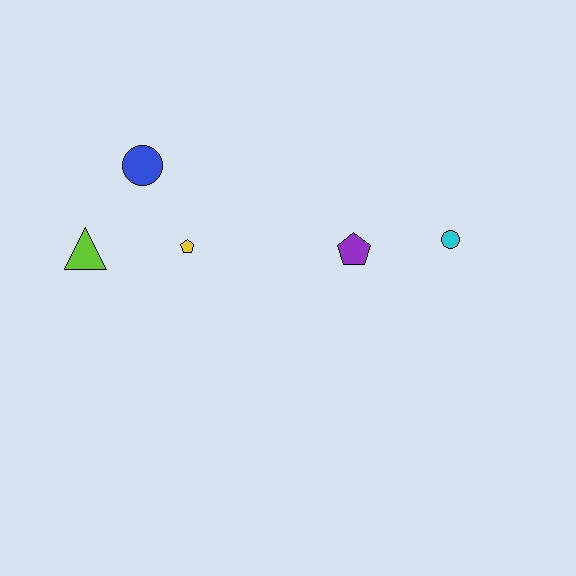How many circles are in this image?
There are 2 circles.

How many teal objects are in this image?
There are no teal objects.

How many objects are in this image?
There are 5 objects.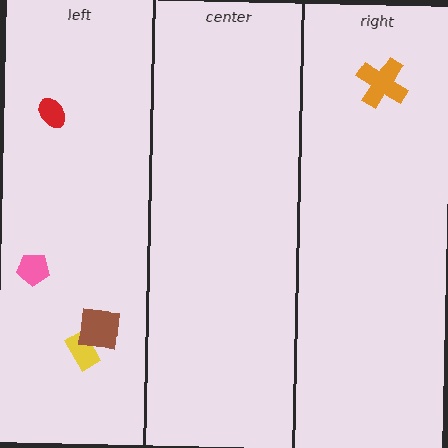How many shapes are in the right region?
1.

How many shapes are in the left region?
4.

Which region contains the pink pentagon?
The left region.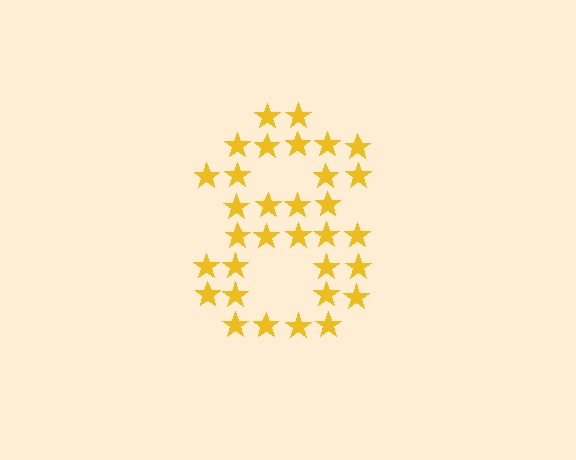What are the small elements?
The small elements are stars.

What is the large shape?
The large shape is the digit 8.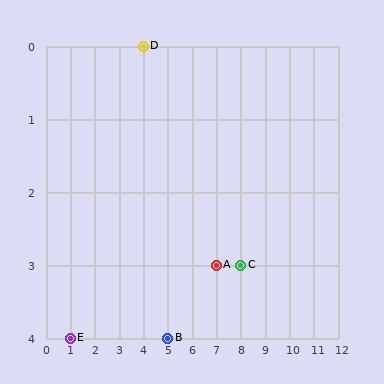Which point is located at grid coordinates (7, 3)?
Point A is at (7, 3).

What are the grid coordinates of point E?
Point E is at grid coordinates (1, 4).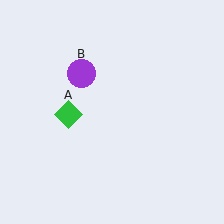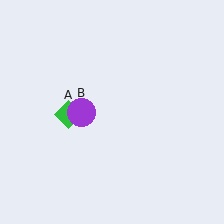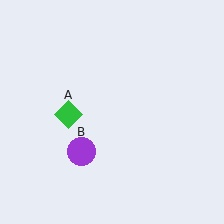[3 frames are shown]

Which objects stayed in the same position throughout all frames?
Green diamond (object A) remained stationary.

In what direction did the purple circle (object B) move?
The purple circle (object B) moved down.